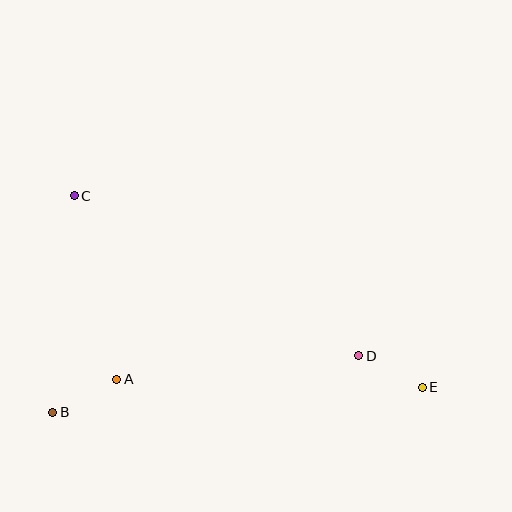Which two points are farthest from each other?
Points C and E are farthest from each other.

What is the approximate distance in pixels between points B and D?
The distance between B and D is approximately 311 pixels.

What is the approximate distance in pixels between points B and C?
The distance between B and C is approximately 218 pixels.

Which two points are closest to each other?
Points D and E are closest to each other.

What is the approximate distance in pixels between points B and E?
The distance between B and E is approximately 370 pixels.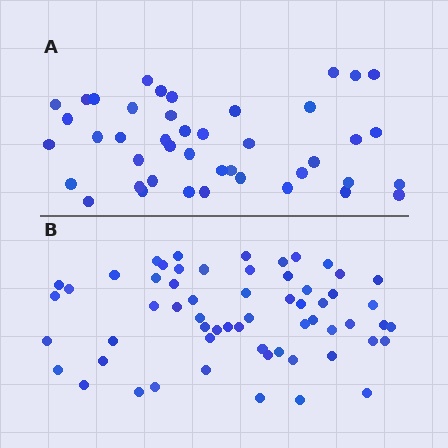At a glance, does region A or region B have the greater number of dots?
Region B (the bottom region) has more dots.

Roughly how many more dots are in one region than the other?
Region B has approximately 15 more dots than region A.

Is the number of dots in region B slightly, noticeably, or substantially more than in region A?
Region B has noticeably more, but not dramatically so. The ratio is roughly 1.4 to 1.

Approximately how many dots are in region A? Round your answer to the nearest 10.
About 40 dots. (The exact count is 43, which rounds to 40.)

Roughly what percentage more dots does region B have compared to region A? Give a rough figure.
About 40% more.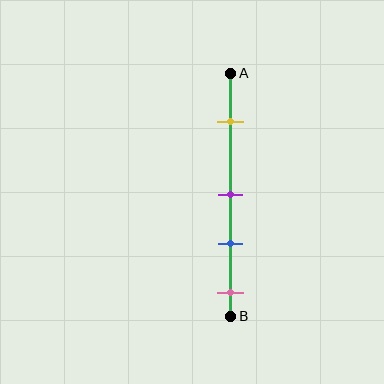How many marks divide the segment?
There are 4 marks dividing the segment.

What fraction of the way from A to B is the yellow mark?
The yellow mark is approximately 20% (0.2) of the way from A to B.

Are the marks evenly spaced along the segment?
No, the marks are not evenly spaced.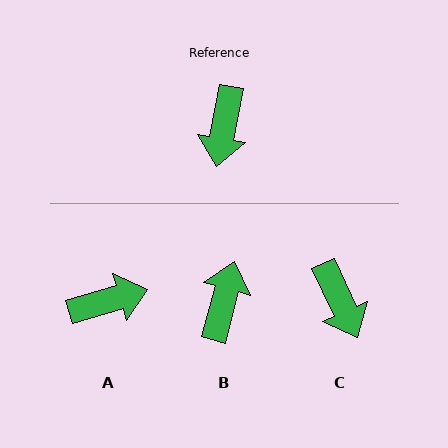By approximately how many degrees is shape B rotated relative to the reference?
Approximately 175 degrees counter-clockwise.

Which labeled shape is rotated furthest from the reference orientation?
B, about 175 degrees away.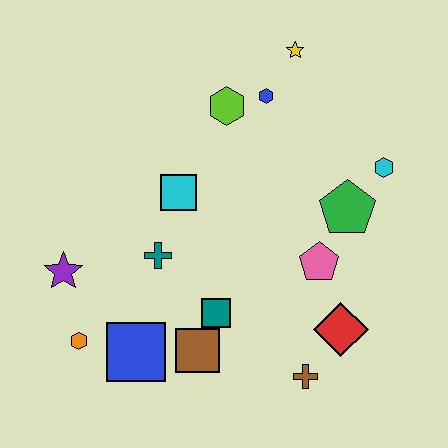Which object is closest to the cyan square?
The teal cross is closest to the cyan square.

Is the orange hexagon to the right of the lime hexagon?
No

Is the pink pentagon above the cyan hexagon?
No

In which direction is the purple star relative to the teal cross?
The purple star is to the left of the teal cross.